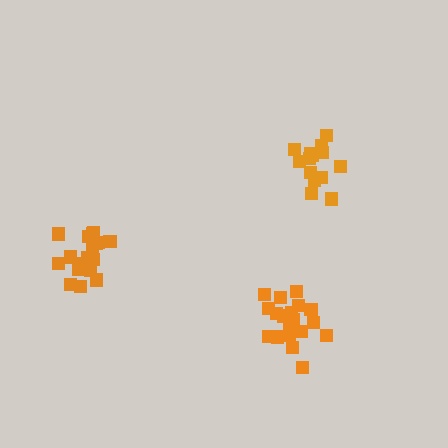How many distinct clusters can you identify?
There are 3 distinct clusters.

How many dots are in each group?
Group 1: 14 dots, Group 2: 19 dots, Group 3: 20 dots (53 total).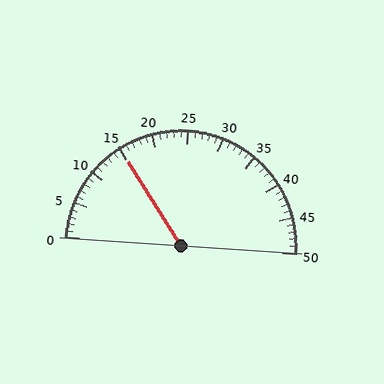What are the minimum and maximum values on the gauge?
The gauge ranges from 0 to 50.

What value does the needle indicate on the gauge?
The needle indicates approximately 15.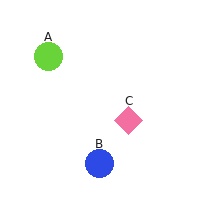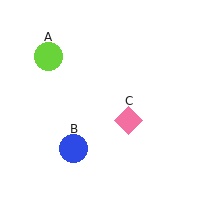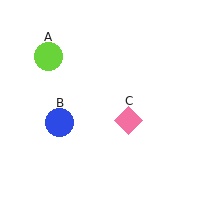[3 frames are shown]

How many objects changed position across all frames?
1 object changed position: blue circle (object B).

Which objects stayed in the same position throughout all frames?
Lime circle (object A) and pink diamond (object C) remained stationary.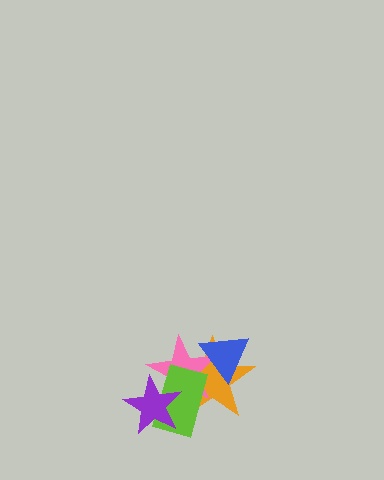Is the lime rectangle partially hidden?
Yes, it is partially covered by another shape.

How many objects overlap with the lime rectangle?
3 objects overlap with the lime rectangle.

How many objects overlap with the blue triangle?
2 objects overlap with the blue triangle.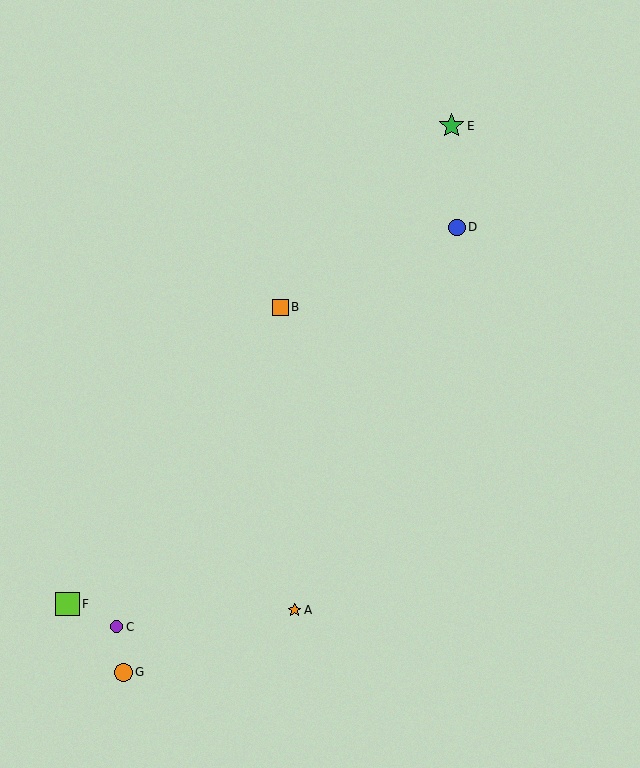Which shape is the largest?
The green star (labeled E) is the largest.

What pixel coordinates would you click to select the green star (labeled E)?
Click at (452, 126) to select the green star E.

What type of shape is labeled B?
Shape B is an orange square.